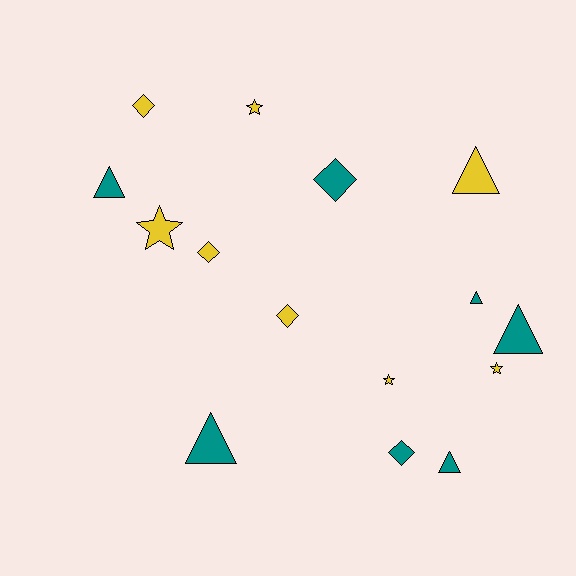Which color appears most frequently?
Yellow, with 8 objects.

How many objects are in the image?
There are 15 objects.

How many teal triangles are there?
There are 5 teal triangles.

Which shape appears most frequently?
Triangle, with 6 objects.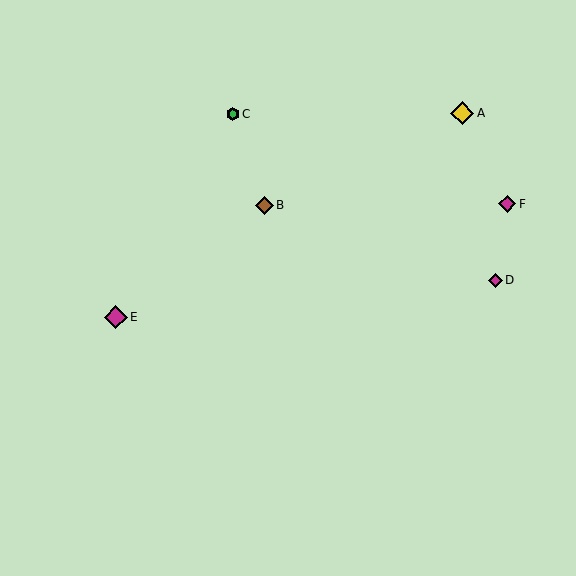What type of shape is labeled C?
Shape C is a green hexagon.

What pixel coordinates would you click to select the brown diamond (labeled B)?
Click at (265, 205) to select the brown diamond B.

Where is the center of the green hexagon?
The center of the green hexagon is at (233, 114).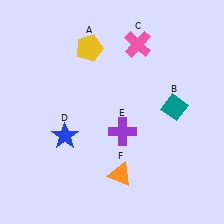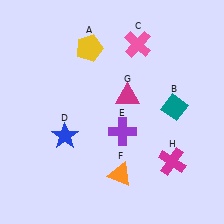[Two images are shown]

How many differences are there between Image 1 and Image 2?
There are 2 differences between the two images.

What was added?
A magenta triangle (G), a magenta cross (H) were added in Image 2.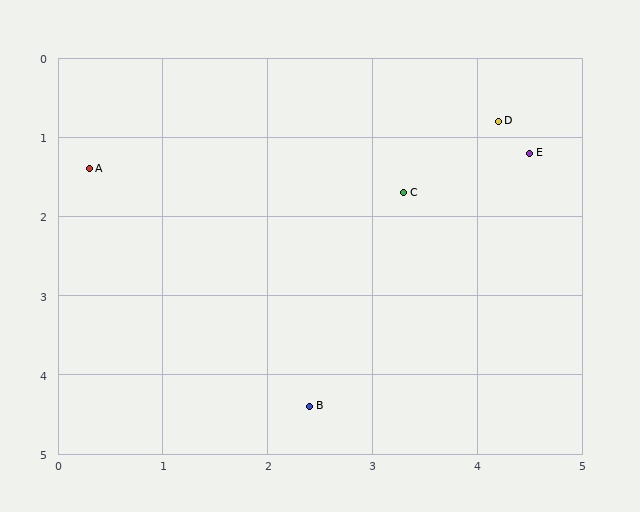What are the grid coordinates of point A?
Point A is at approximately (0.3, 1.4).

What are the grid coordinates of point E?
Point E is at approximately (4.5, 1.2).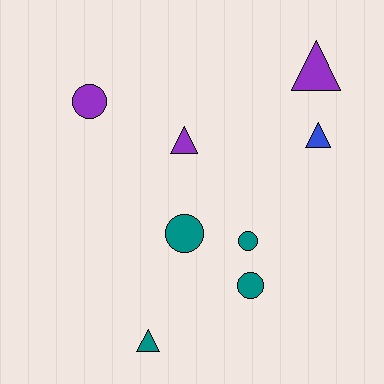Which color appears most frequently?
Teal, with 4 objects.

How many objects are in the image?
There are 8 objects.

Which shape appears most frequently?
Triangle, with 4 objects.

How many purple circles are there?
There is 1 purple circle.